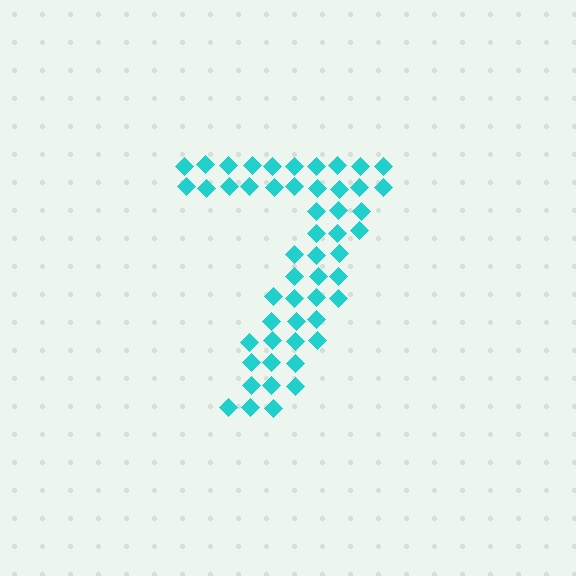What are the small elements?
The small elements are diamonds.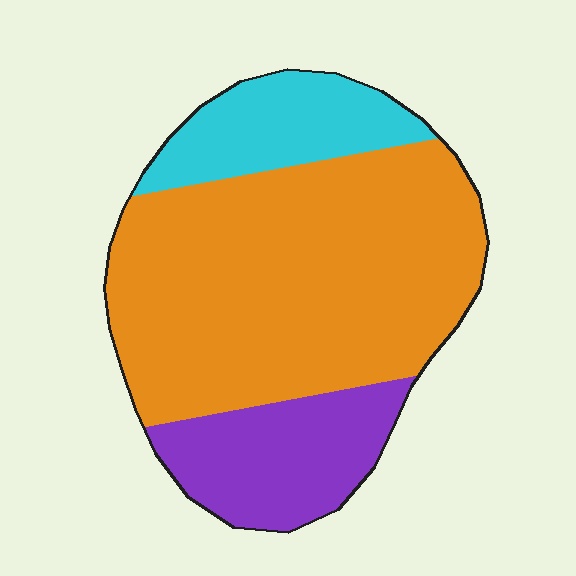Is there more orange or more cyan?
Orange.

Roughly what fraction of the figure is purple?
Purple takes up about one fifth (1/5) of the figure.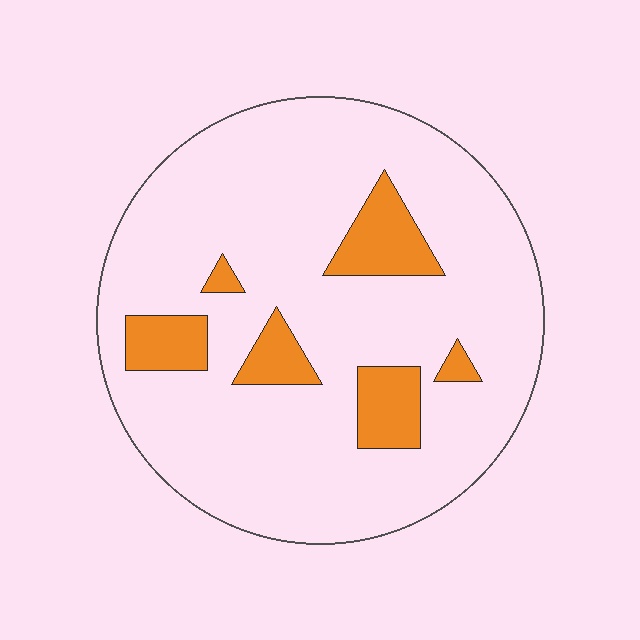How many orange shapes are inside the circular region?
6.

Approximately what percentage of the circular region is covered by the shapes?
Approximately 15%.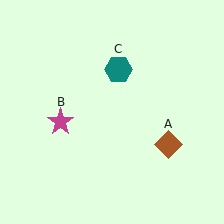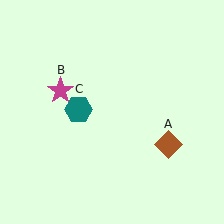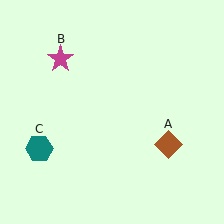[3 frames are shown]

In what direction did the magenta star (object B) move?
The magenta star (object B) moved up.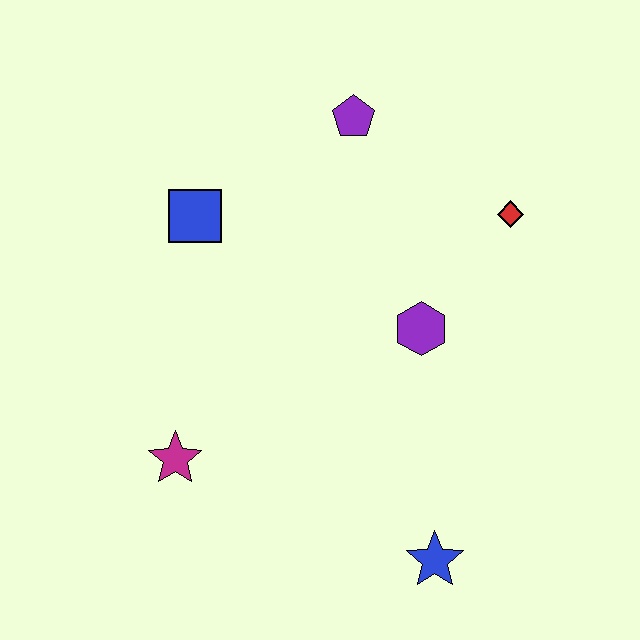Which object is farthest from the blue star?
The purple pentagon is farthest from the blue star.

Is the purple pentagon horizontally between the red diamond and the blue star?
No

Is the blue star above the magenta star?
No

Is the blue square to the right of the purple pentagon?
No